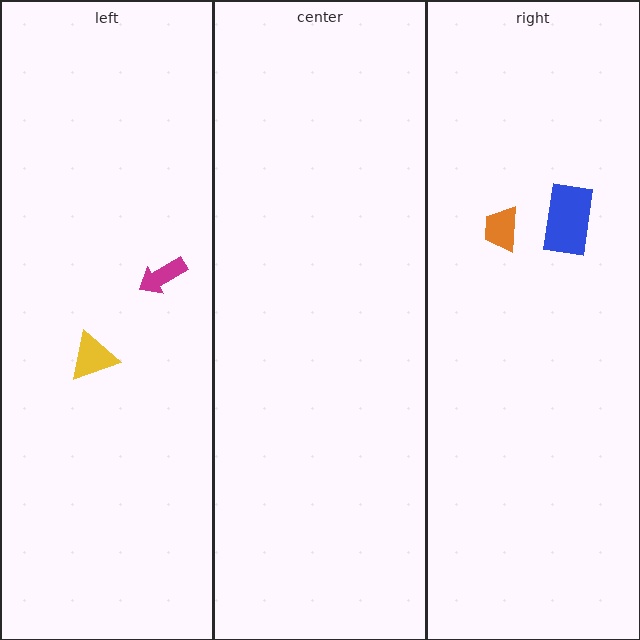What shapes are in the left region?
The magenta arrow, the yellow triangle.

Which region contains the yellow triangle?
The left region.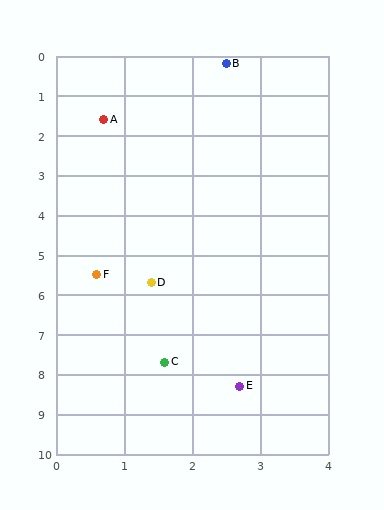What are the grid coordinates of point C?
Point C is at approximately (1.6, 7.7).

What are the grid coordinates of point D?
Point D is at approximately (1.4, 5.7).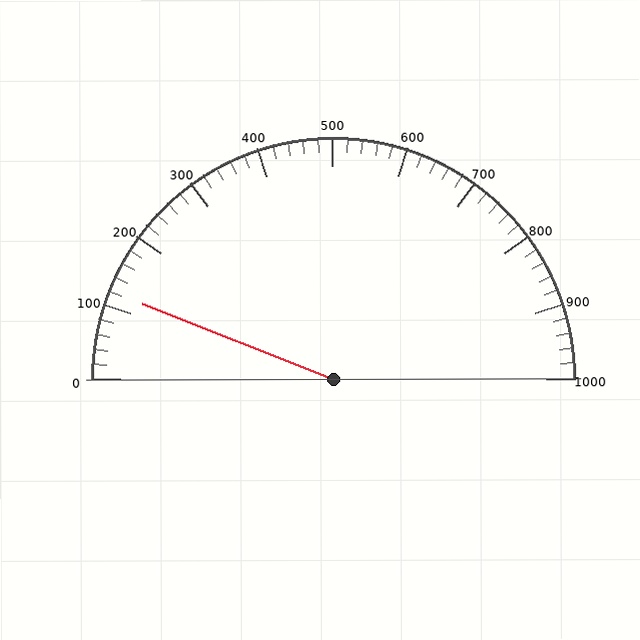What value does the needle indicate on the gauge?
The needle indicates approximately 120.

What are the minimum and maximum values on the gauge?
The gauge ranges from 0 to 1000.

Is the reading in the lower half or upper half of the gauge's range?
The reading is in the lower half of the range (0 to 1000).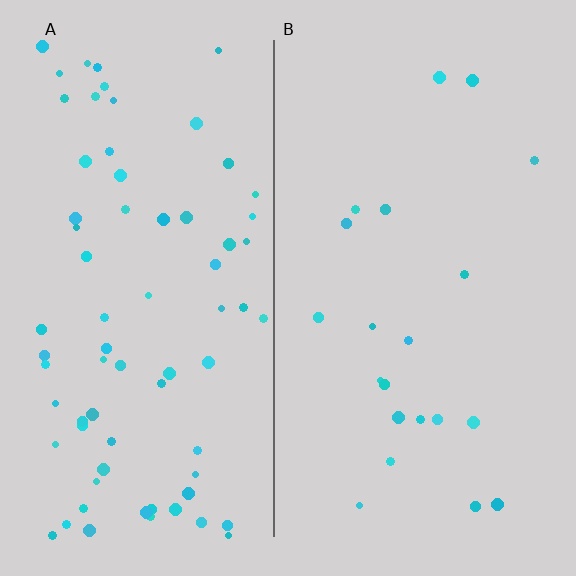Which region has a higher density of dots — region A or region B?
A (the left).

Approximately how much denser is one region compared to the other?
Approximately 3.5× — region A over region B.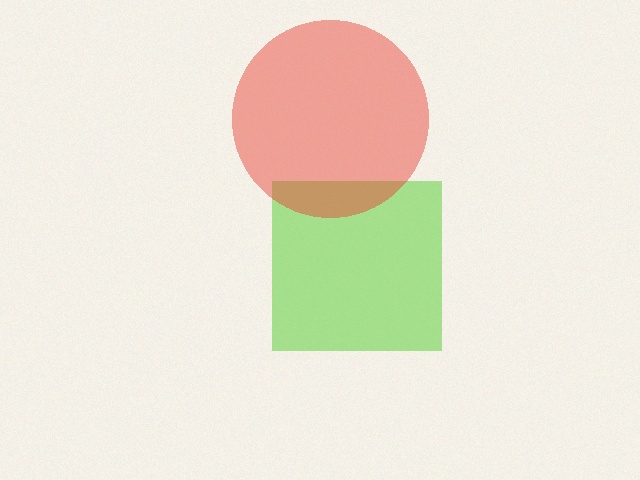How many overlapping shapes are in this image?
There are 2 overlapping shapes in the image.